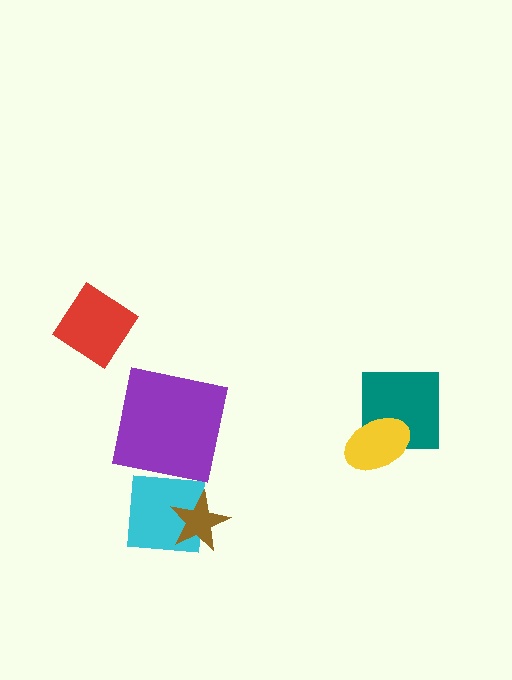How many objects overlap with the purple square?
0 objects overlap with the purple square.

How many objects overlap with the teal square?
1 object overlaps with the teal square.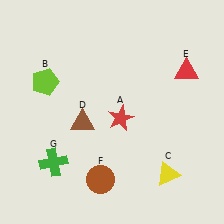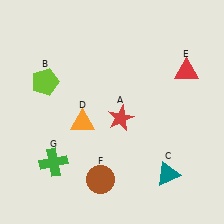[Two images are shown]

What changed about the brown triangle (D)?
In Image 1, D is brown. In Image 2, it changed to orange.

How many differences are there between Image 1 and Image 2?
There are 2 differences between the two images.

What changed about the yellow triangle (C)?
In Image 1, C is yellow. In Image 2, it changed to teal.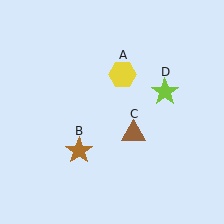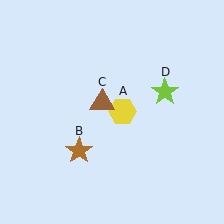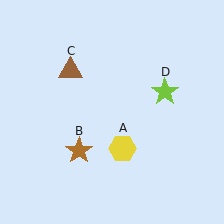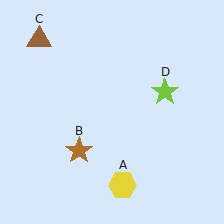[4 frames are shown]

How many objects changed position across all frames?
2 objects changed position: yellow hexagon (object A), brown triangle (object C).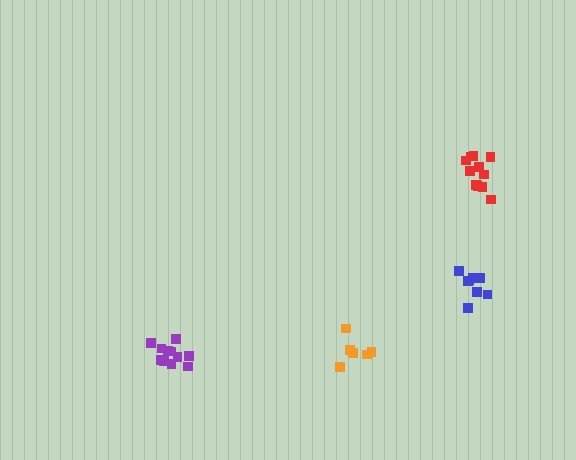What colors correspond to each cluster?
The clusters are colored: red, purple, orange, blue.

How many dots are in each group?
Group 1: 11 dots, Group 2: 11 dots, Group 3: 6 dots, Group 4: 8 dots (36 total).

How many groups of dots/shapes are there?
There are 4 groups.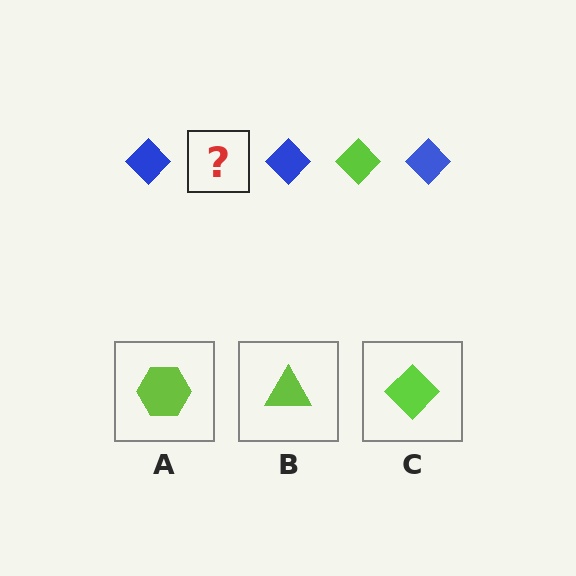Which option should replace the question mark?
Option C.